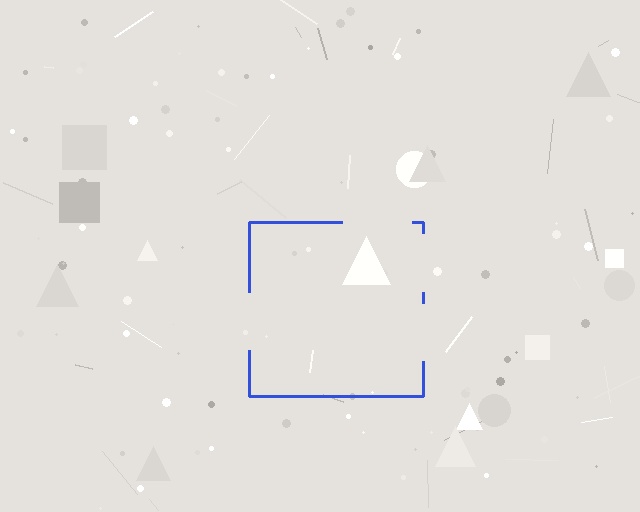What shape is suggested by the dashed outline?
The dashed outline suggests a square.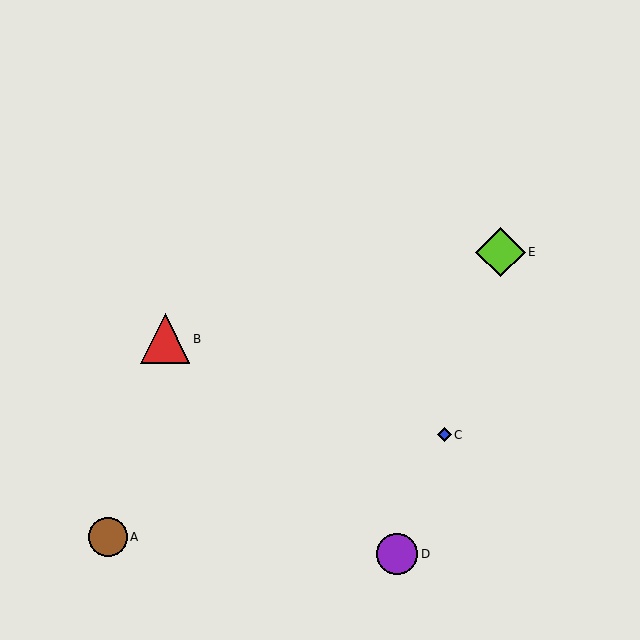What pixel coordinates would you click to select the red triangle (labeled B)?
Click at (165, 339) to select the red triangle B.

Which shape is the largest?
The red triangle (labeled B) is the largest.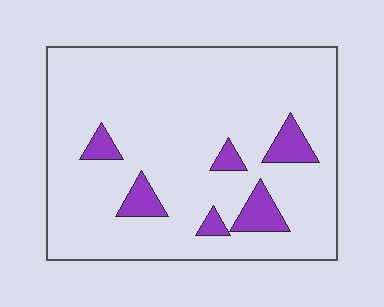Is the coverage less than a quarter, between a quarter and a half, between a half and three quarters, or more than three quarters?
Less than a quarter.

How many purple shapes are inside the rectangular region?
6.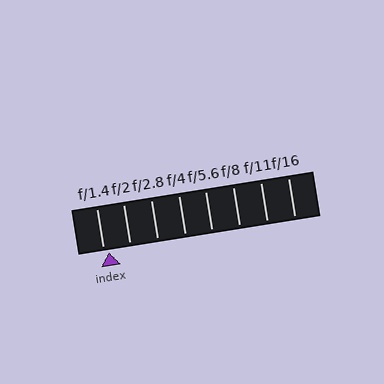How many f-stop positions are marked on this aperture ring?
There are 8 f-stop positions marked.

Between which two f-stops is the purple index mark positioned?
The index mark is between f/1.4 and f/2.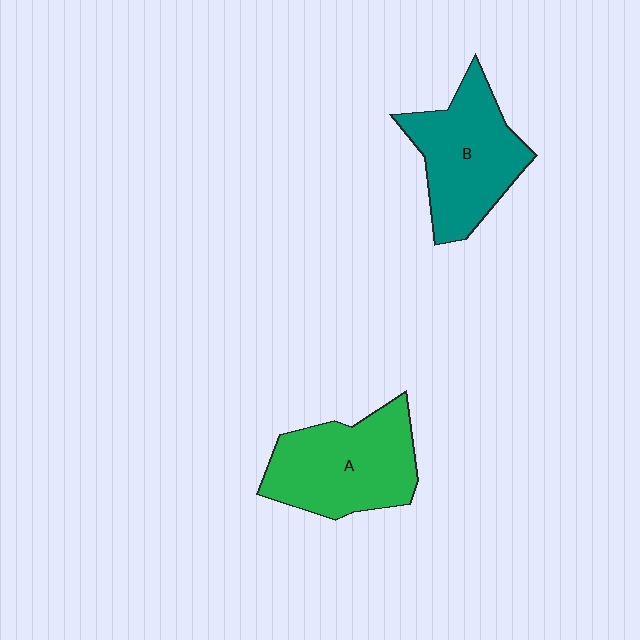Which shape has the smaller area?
Shape B (teal).